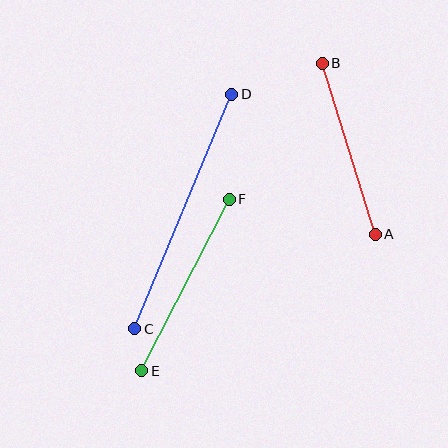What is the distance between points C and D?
The distance is approximately 254 pixels.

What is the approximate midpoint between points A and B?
The midpoint is at approximately (349, 149) pixels.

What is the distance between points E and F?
The distance is approximately 192 pixels.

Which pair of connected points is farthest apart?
Points C and D are farthest apart.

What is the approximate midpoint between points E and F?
The midpoint is at approximately (185, 285) pixels.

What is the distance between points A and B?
The distance is approximately 179 pixels.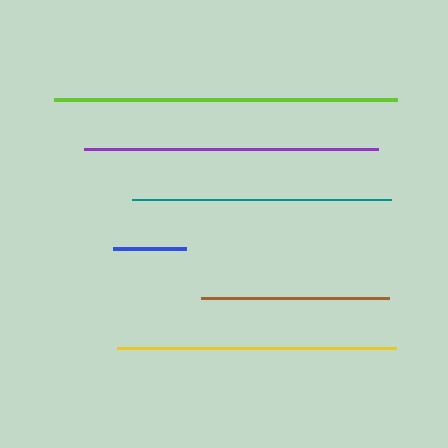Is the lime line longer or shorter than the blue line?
The lime line is longer than the blue line.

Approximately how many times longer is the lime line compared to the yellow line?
The lime line is approximately 1.2 times the length of the yellow line.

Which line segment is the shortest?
The blue line is the shortest at approximately 73 pixels.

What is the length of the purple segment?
The purple segment is approximately 293 pixels long.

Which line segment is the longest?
The lime line is the longest at approximately 344 pixels.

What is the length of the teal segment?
The teal segment is approximately 259 pixels long.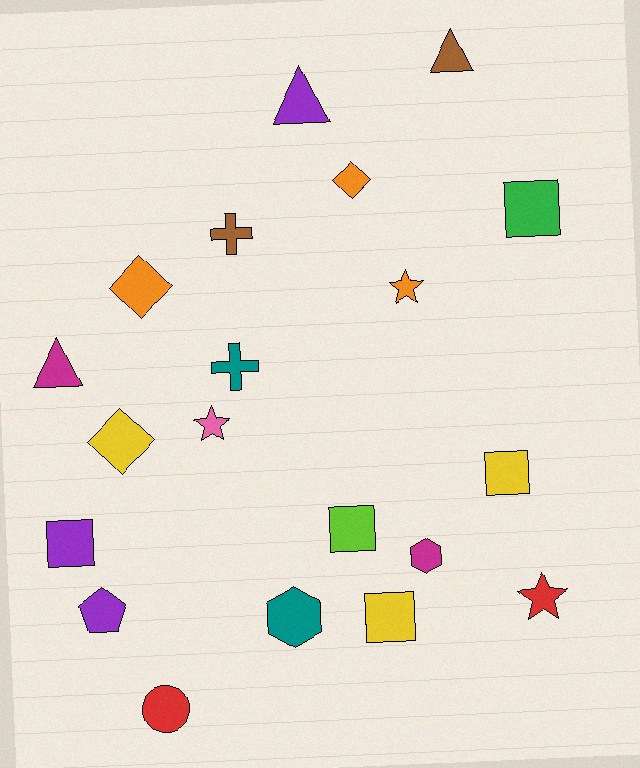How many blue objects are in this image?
There are no blue objects.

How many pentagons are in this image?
There is 1 pentagon.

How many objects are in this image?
There are 20 objects.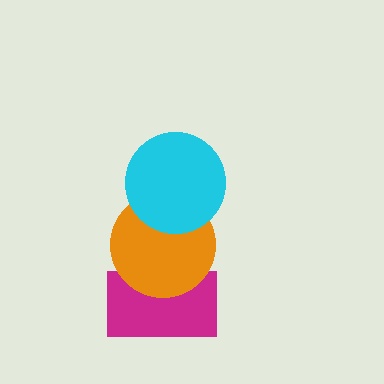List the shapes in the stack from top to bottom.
From top to bottom: the cyan circle, the orange circle, the magenta rectangle.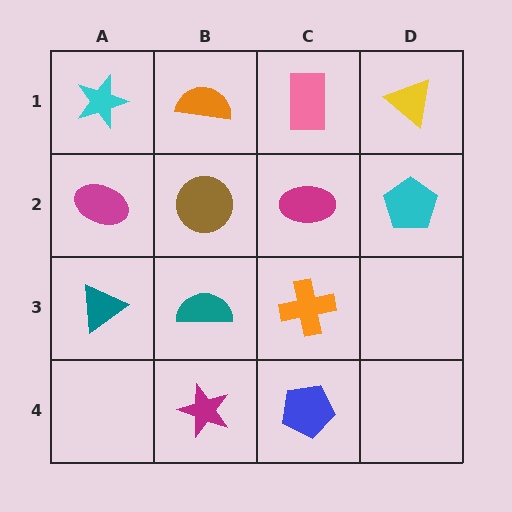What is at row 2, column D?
A cyan pentagon.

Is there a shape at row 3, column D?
No, that cell is empty.